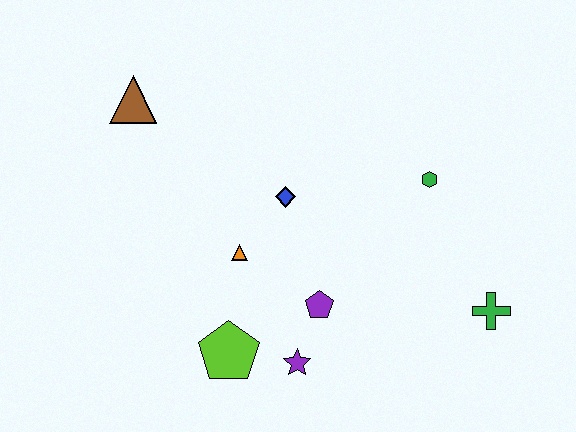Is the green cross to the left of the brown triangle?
No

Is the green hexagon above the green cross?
Yes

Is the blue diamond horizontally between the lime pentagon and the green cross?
Yes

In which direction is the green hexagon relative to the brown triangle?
The green hexagon is to the right of the brown triangle.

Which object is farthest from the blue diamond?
The green cross is farthest from the blue diamond.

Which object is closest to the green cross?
The green hexagon is closest to the green cross.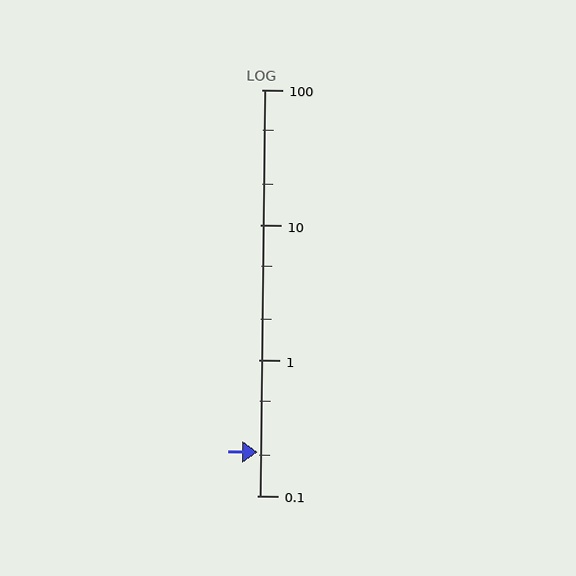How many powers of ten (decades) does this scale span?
The scale spans 3 decades, from 0.1 to 100.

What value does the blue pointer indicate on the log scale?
The pointer indicates approximately 0.21.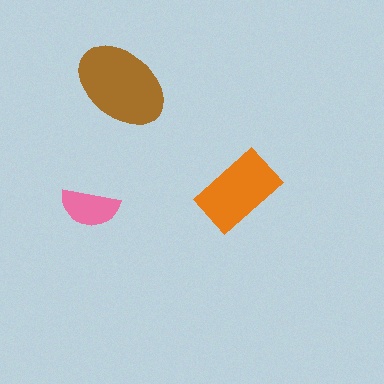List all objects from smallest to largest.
The pink semicircle, the orange rectangle, the brown ellipse.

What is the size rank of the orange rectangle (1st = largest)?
2nd.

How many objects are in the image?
There are 3 objects in the image.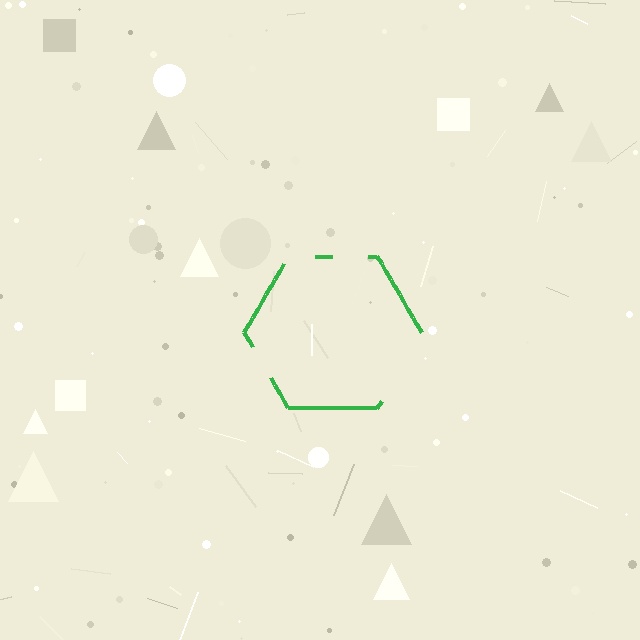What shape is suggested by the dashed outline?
The dashed outline suggests a hexagon.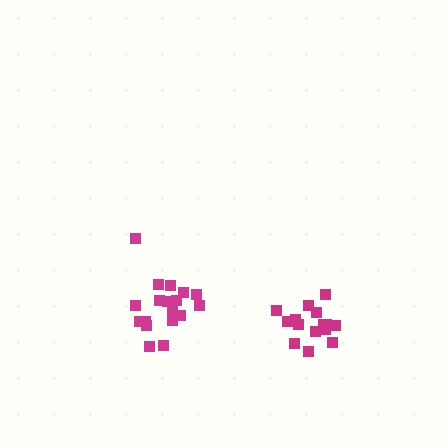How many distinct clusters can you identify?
There are 2 distinct clusters.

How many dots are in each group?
Group 1: 15 dots, Group 2: 18 dots (33 total).